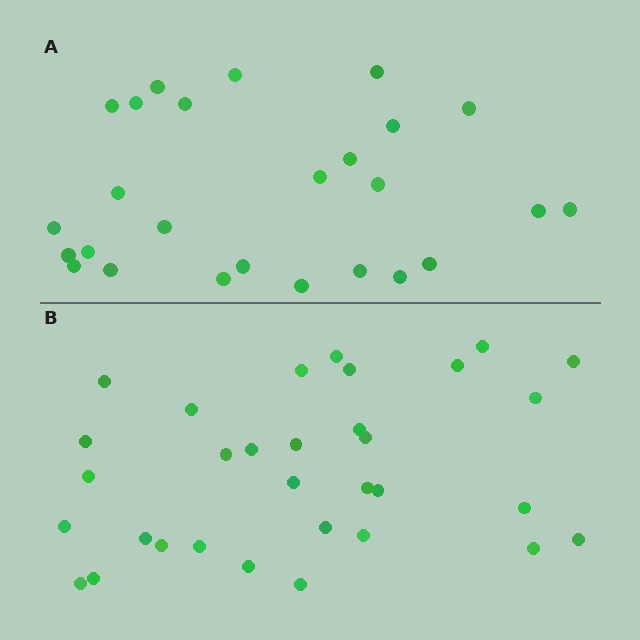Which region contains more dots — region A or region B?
Region B (the bottom region) has more dots.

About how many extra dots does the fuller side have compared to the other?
Region B has about 6 more dots than region A.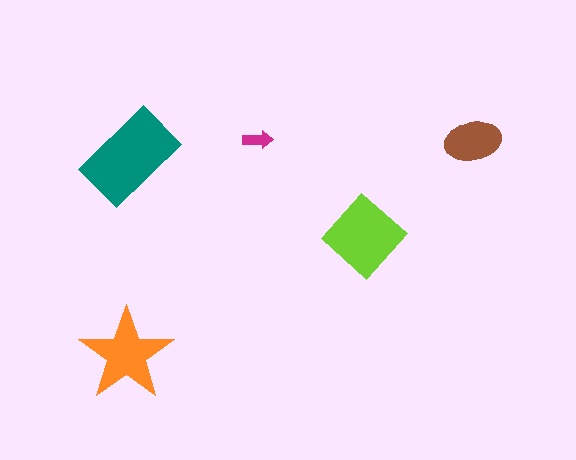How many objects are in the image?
There are 5 objects in the image.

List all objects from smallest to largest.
The magenta arrow, the brown ellipse, the orange star, the lime diamond, the teal rectangle.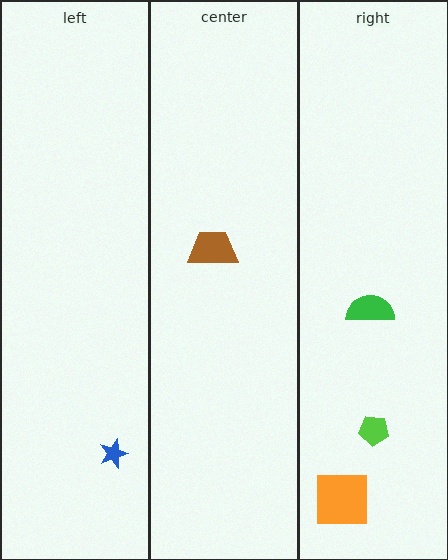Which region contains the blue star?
The left region.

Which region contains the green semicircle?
The right region.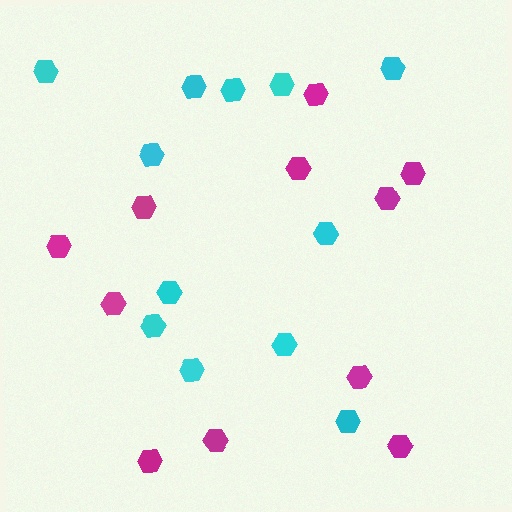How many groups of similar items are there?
There are 2 groups: one group of cyan hexagons (12) and one group of magenta hexagons (11).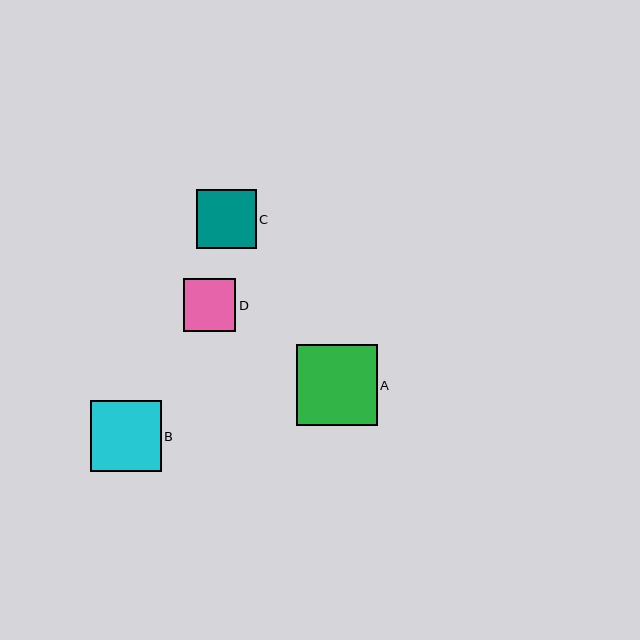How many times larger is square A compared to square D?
Square A is approximately 1.5 times the size of square D.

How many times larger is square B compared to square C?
Square B is approximately 1.2 times the size of square C.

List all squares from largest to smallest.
From largest to smallest: A, B, C, D.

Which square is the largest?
Square A is the largest with a size of approximately 81 pixels.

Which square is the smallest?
Square D is the smallest with a size of approximately 53 pixels.